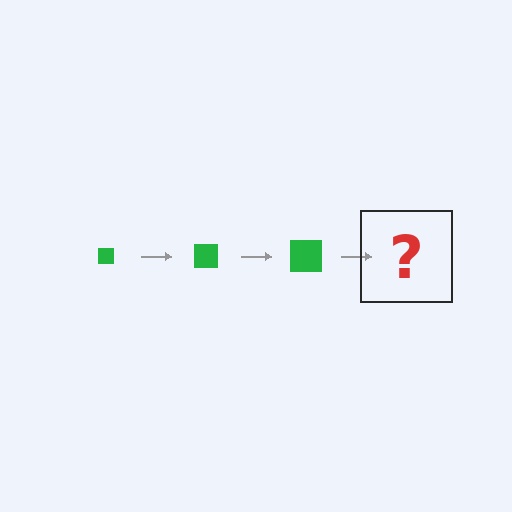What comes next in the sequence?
The next element should be a green square, larger than the previous one.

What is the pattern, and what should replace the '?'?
The pattern is that the square gets progressively larger each step. The '?' should be a green square, larger than the previous one.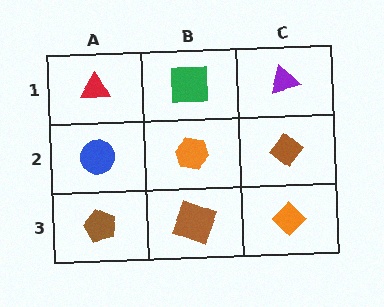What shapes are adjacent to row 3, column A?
A blue circle (row 2, column A), a brown square (row 3, column B).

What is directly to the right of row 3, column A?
A brown square.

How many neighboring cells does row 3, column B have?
3.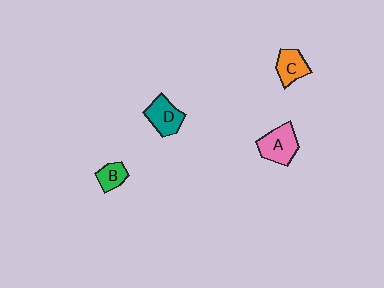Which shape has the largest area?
Shape A (pink).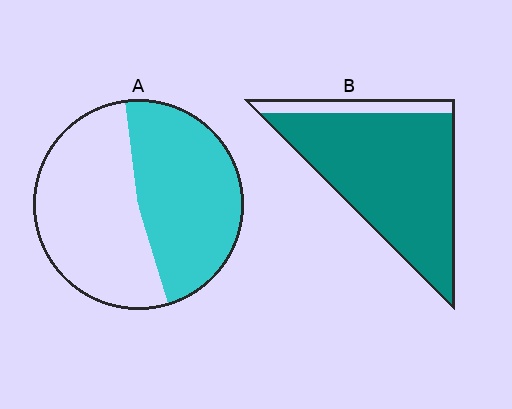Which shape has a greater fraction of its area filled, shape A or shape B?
Shape B.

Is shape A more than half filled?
Roughly half.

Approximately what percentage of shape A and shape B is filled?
A is approximately 50% and B is approximately 85%.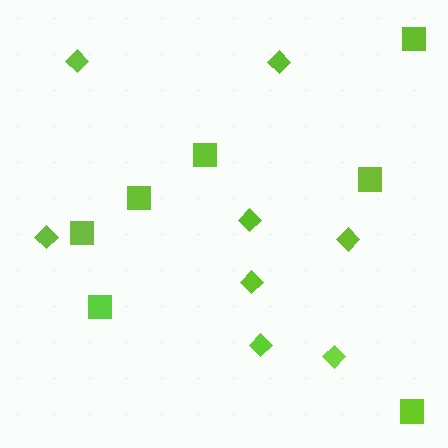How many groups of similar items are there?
There are 2 groups: one group of squares (7) and one group of diamonds (8).